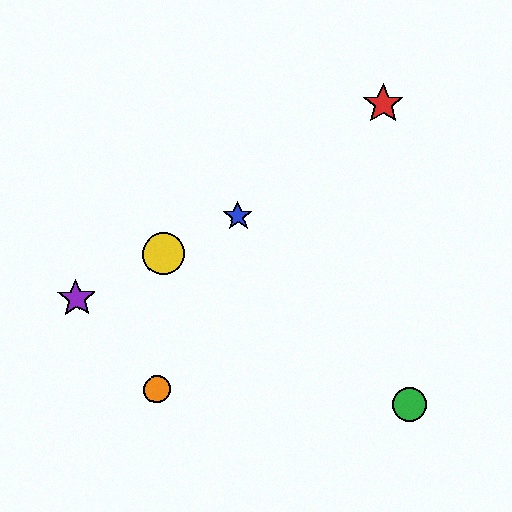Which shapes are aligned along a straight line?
The blue star, the yellow circle, the purple star are aligned along a straight line.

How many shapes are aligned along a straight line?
3 shapes (the blue star, the yellow circle, the purple star) are aligned along a straight line.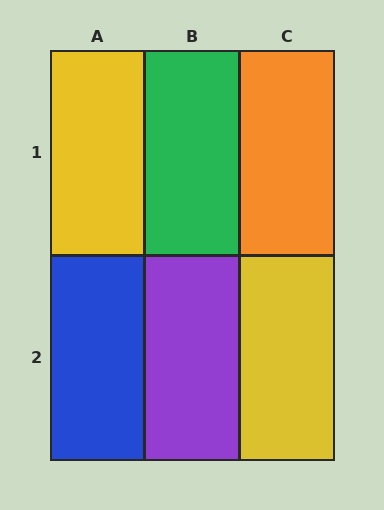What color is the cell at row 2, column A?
Blue.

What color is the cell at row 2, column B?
Purple.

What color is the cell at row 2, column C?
Yellow.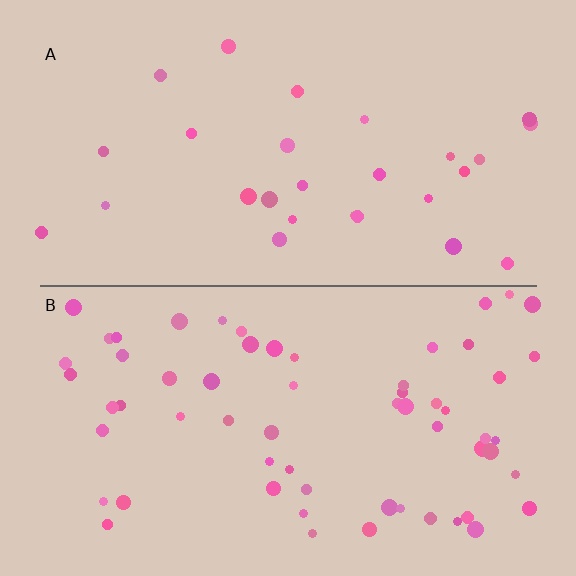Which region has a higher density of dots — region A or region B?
B (the bottom).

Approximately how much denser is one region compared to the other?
Approximately 2.3× — region B over region A.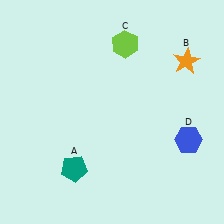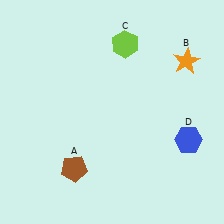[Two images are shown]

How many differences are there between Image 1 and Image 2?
There is 1 difference between the two images.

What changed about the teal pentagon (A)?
In Image 1, A is teal. In Image 2, it changed to brown.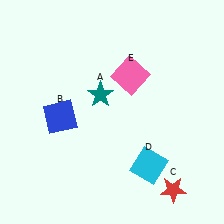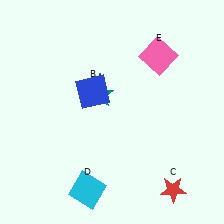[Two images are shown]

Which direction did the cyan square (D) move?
The cyan square (D) moved left.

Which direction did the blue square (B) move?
The blue square (B) moved right.